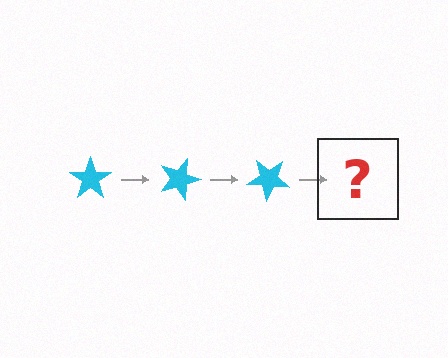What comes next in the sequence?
The next element should be a cyan star rotated 60 degrees.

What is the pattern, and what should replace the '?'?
The pattern is that the star rotates 20 degrees each step. The '?' should be a cyan star rotated 60 degrees.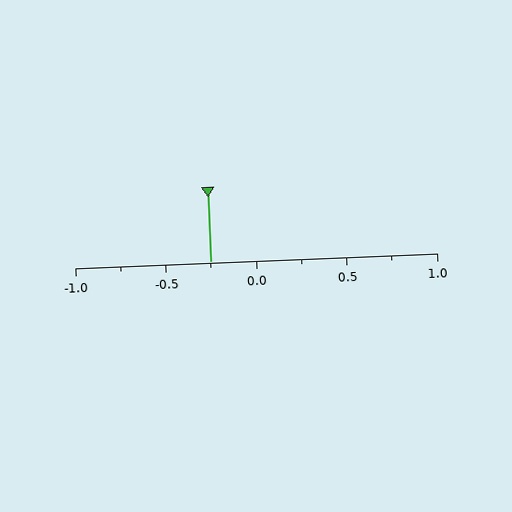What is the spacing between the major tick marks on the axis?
The major ticks are spaced 0.5 apart.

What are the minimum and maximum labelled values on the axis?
The axis runs from -1.0 to 1.0.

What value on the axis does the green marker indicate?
The marker indicates approximately -0.25.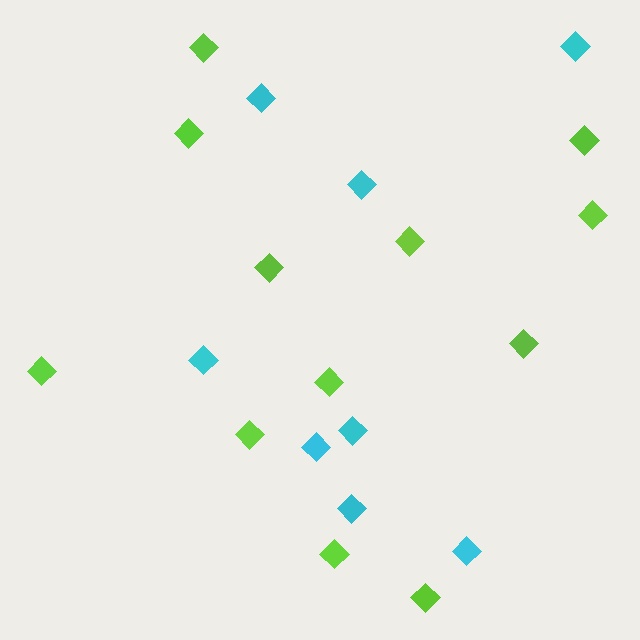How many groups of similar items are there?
There are 2 groups: one group of lime diamonds (12) and one group of cyan diamonds (8).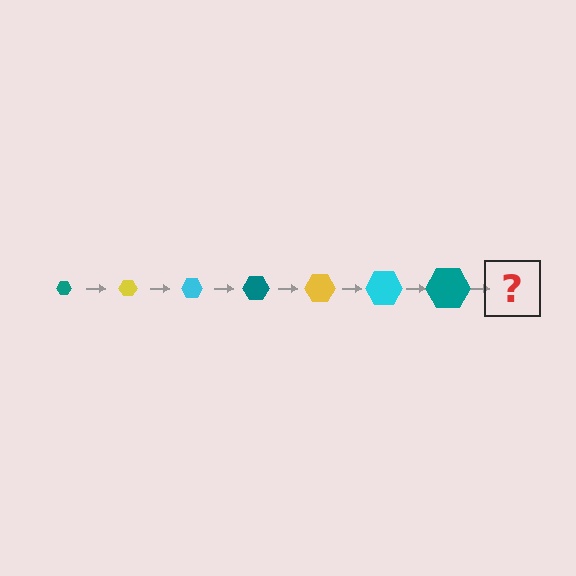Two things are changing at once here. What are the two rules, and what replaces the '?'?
The two rules are that the hexagon grows larger each step and the color cycles through teal, yellow, and cyan. The '?' should be a yellow hexagon, larger than the previous one.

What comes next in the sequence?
The next element should be a yellow hexagon, larger than the previous one.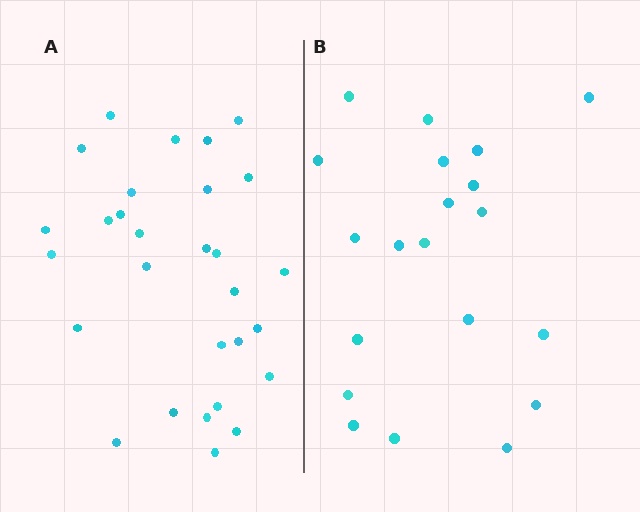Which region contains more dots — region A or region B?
Region A (the left region) has more dots.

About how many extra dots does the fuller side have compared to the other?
Region A has roughly 8 or so more dots than region B.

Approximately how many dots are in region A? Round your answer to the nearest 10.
About 30 dots. (The exact count is 29, which rounds to 30.)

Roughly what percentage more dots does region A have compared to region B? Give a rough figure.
About 45% more.